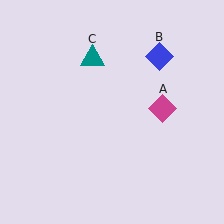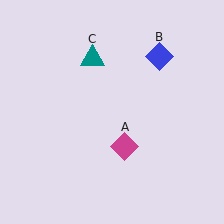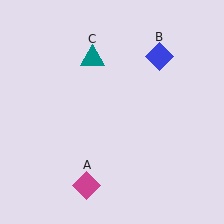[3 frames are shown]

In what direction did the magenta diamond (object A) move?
The magenta diamond (object A) moved down and to the left.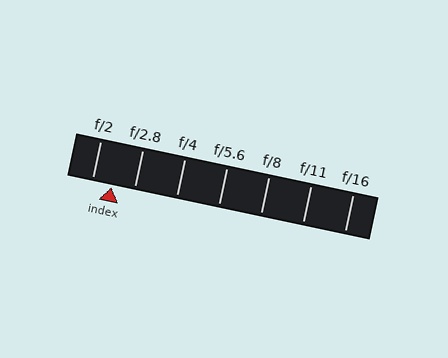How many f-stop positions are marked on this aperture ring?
There are 7 f-stop positions marked.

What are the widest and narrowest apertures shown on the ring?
The widest aperture shown is f/2 and the narrowest is f/16.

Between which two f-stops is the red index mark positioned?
The index mark is between f/2 and f/2.8.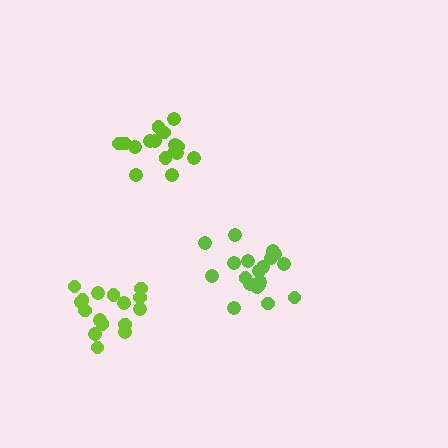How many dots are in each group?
Group 1: 19 dots, Group 2: 16 dots, Group 3: 16 dots (51 total).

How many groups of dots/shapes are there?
There are 3 groups.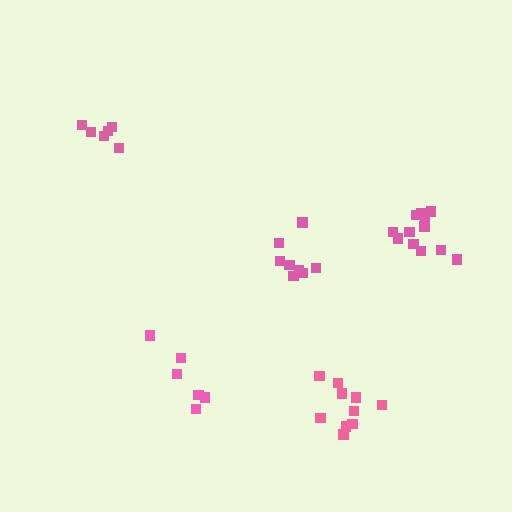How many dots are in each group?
Group 1: 6 dots, Group 2: 6 dots, Group 3: 8 dots, Group 4: 10 dots, Group 5: 12 dots (42 total).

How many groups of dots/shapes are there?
There are 5 groups.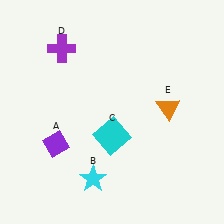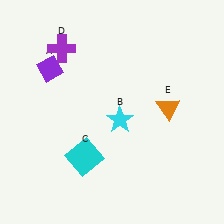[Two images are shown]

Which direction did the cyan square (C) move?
The cyan square (C) moved left.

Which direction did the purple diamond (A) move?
The purple diamond (A) moved up.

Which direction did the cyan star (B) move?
The cyan star (B) moved up.